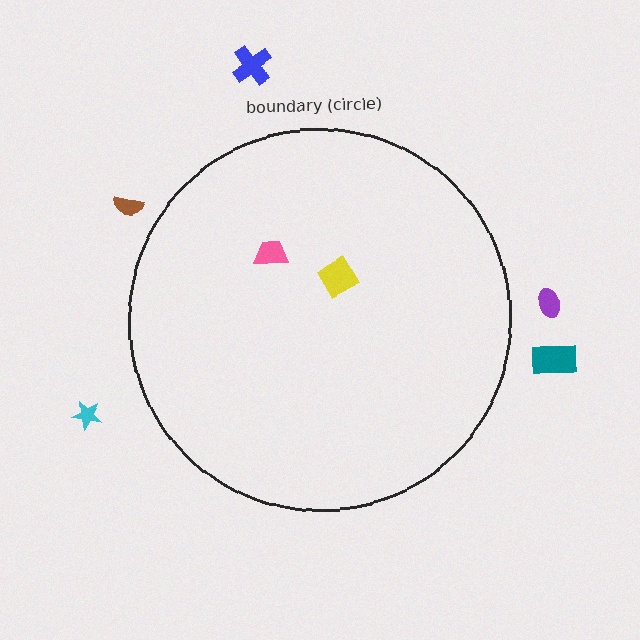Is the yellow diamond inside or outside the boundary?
Inside.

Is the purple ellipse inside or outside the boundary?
Outside.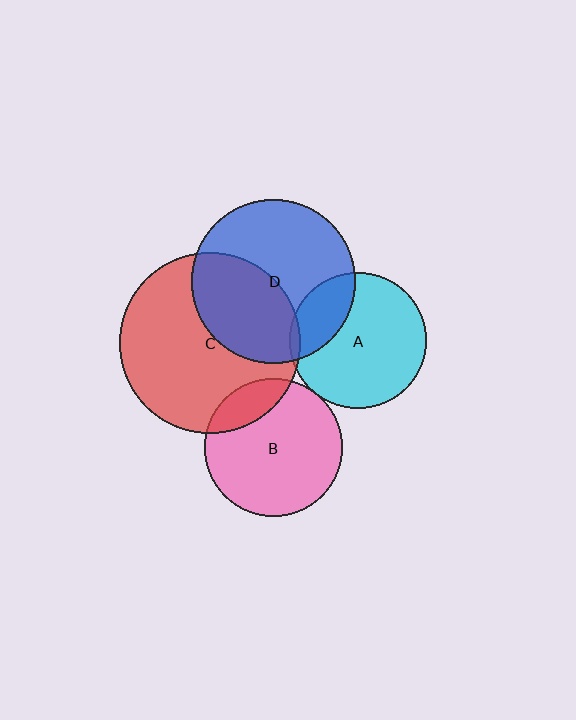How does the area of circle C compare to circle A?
Approximately 1.8 times.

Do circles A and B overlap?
Yes.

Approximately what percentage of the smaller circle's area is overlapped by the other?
Approximately 5%.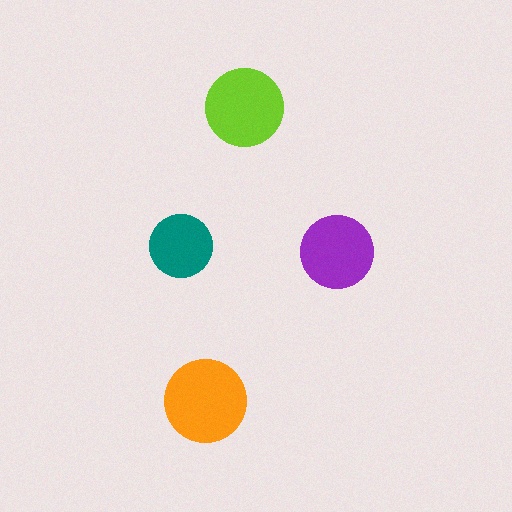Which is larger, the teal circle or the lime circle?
The lime one.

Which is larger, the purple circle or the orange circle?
The orange one.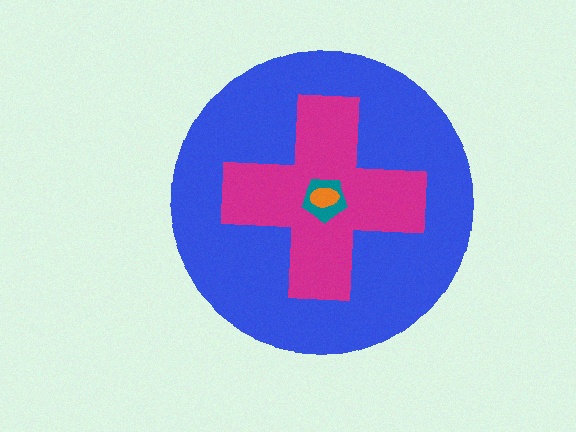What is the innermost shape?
The orange ellipse.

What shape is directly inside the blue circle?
The magenta cross.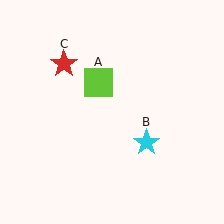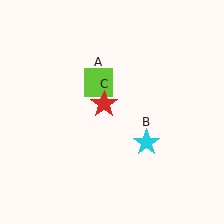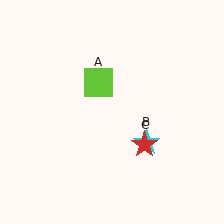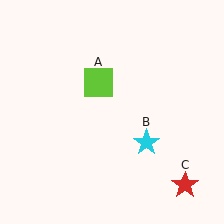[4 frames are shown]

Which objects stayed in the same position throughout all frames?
Lime square (object A) and cyan star (object B) remained stationary.